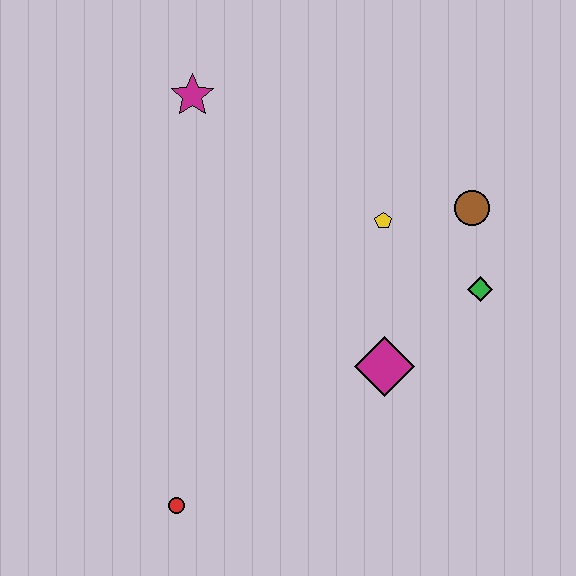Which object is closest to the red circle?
The magenta diamond is closest to the red circle.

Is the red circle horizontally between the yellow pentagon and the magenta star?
No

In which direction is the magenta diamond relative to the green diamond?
The magenta diamond is to the left of the green diamond.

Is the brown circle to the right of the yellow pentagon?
Yes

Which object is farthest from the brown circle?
The red circle is farthest from the brown circle.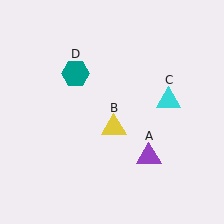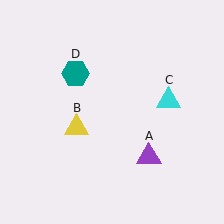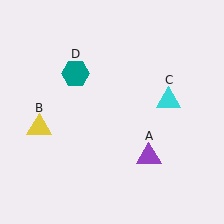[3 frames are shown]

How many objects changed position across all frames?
1 object changed position: yellow triangle (object B).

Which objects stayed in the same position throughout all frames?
Purple triangle (object A) and cyan triangle (object C) and teal hexagon (object D) remained stationary.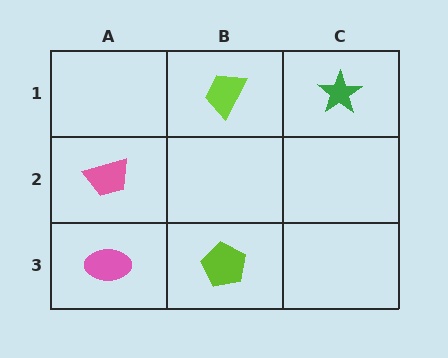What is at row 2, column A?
A pink trapezoid.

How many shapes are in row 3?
2 shapes.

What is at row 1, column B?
A lime trapezoid.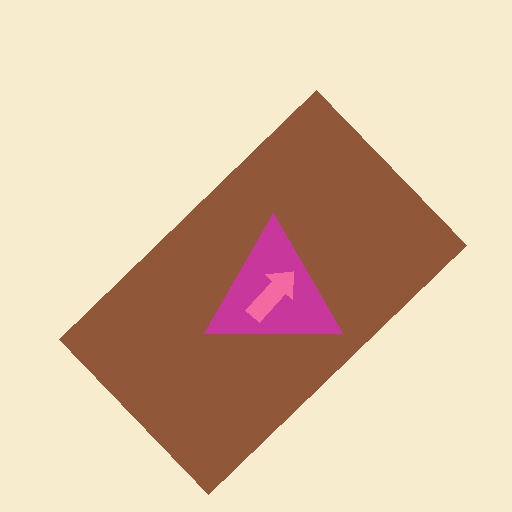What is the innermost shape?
The pink arrow.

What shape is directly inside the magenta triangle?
The pink arrow.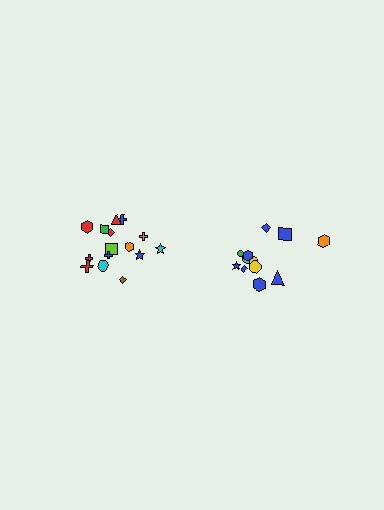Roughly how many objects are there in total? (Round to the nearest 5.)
Roughly 25 objects in total.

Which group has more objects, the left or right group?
The left group.